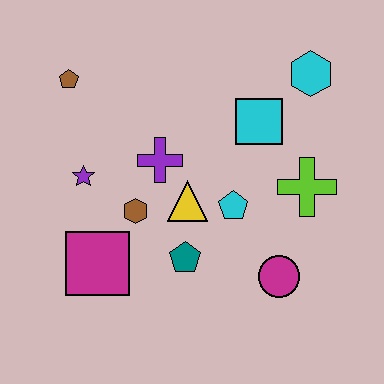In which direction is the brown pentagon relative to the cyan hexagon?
The brown pentagon is to the left of the cyan hexagon.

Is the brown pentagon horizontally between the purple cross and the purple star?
No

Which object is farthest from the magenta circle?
The brown pentagon is farthest from the magenta circle.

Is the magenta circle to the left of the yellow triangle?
No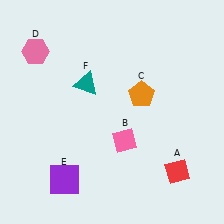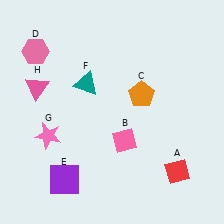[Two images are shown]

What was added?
A pink star (G), a pink triangle (H) were added in Image 2.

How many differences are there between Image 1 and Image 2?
There are 2 differences between the two images.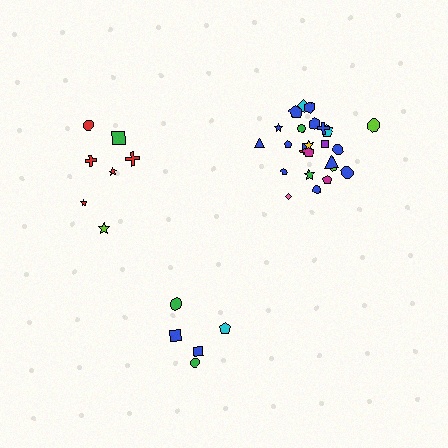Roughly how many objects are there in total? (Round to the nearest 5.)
Roughly 35 objects in total.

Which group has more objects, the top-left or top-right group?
The top-right group.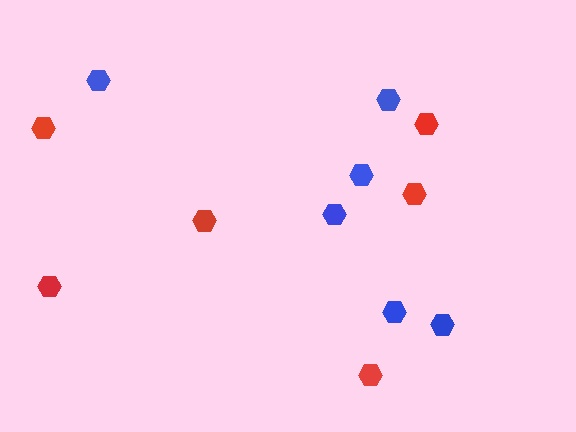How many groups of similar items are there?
There are 2 groups: one group of red hexagons (6) and one group of blue hexagons (6).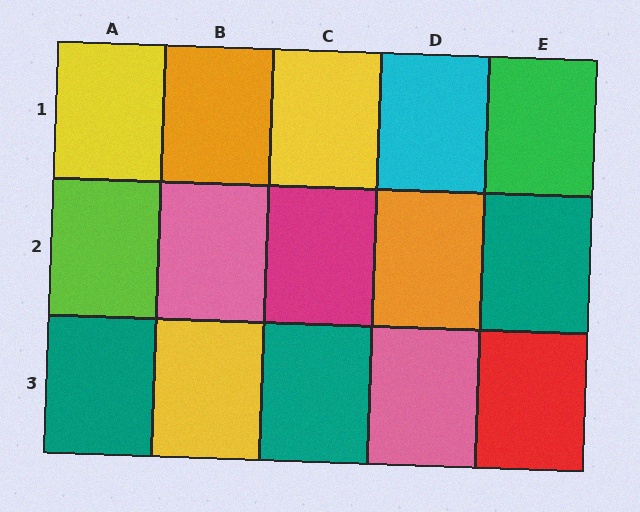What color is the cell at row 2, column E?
Teal.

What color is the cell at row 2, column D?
Orange.